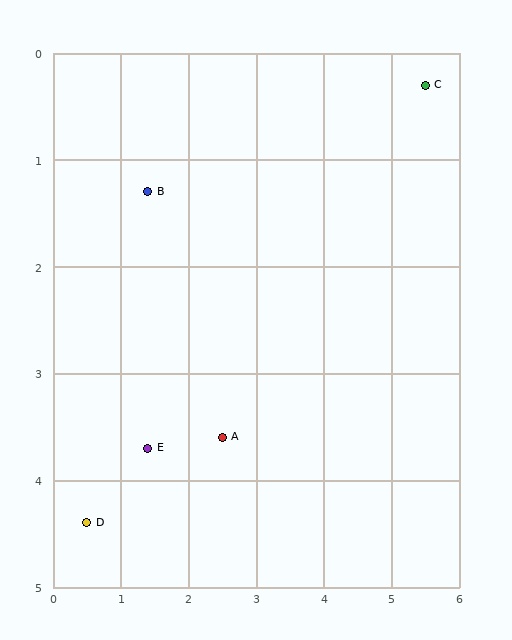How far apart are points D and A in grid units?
Points D and A are about 2.2 grid units apart.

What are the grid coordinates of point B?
Point B is at approximately (1.4, 1.3).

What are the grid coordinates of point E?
Point E is at approximately (1.4, 3.7).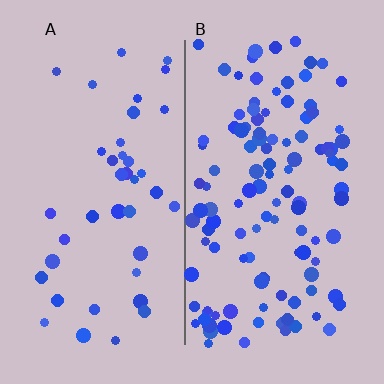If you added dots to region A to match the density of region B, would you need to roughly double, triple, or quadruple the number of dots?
Approximately triple.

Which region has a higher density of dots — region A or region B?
B (the right).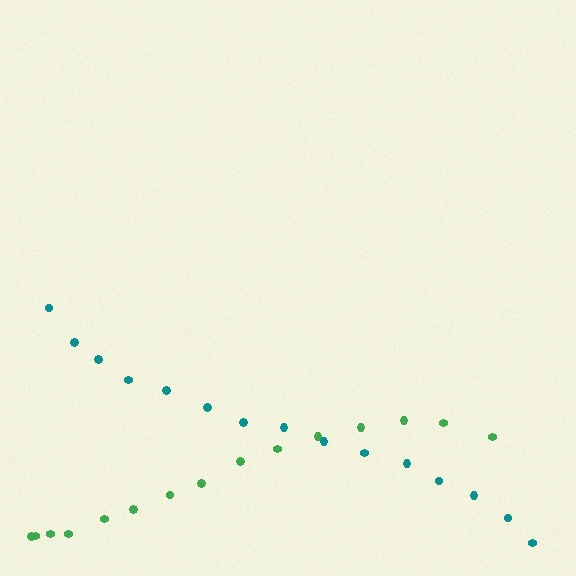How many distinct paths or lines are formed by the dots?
There are 2 distinct paths.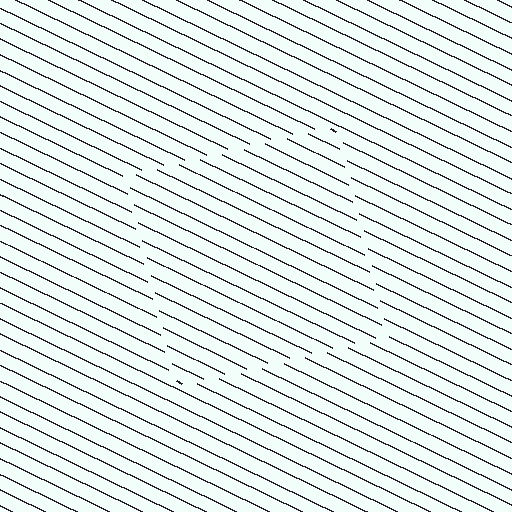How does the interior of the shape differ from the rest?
The interior of the shape contains the same grating, shifted by half a period — the contour is defined by the phase discontinuity where line-ends from the inner and outer gratings abut.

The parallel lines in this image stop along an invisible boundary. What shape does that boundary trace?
An illusory square. The interior of the shape contains the same grating, shifted by half a period — the contour is defined by the phase discontinuity where line-ends from the inner and outer gratings abut.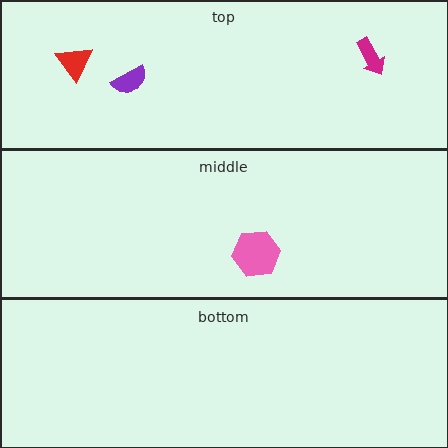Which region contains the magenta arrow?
The top region.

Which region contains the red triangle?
The top region.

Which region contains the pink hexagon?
The middle region.